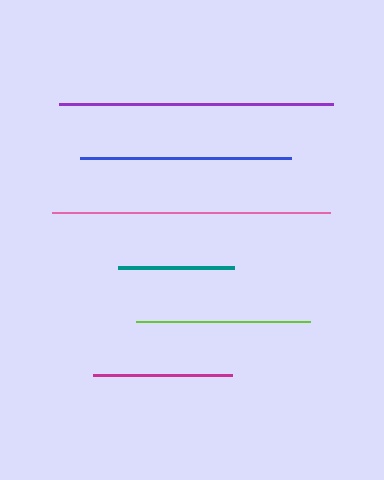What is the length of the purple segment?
The purple segment is approximately 274 pixels long.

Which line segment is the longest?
The pink line is the longest at approximately 278 pixels.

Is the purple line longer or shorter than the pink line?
The pink line is longer than the purple line.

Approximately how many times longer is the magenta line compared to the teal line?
The magenta line is approximately 1.2 times the length of the teal line.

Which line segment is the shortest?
The teal line is the shortest at approximately 117 pixels.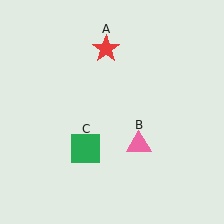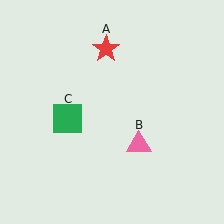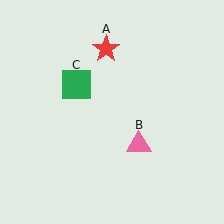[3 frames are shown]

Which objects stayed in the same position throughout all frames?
Red star (object A) and pink triangle (object B) remained stationary.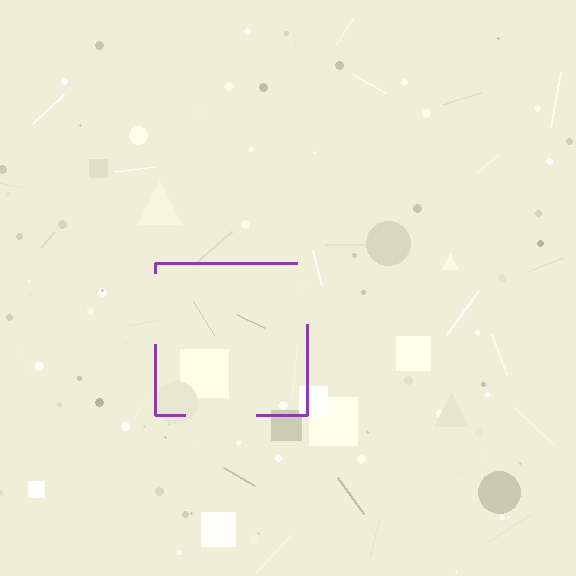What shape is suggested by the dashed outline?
The dashed outline suggests a square.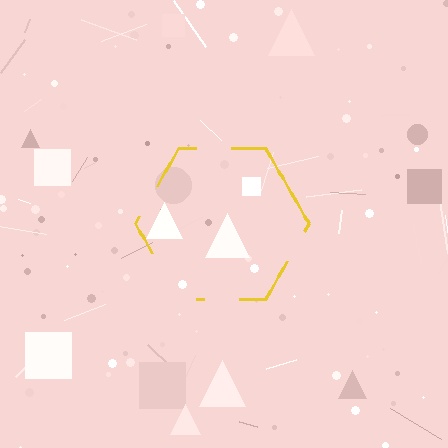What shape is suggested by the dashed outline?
The dashed outline suggests a hexagon.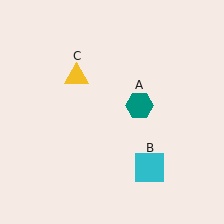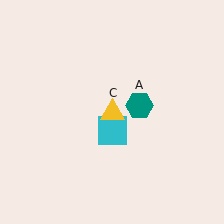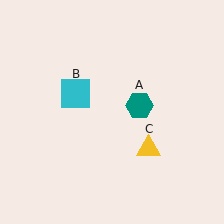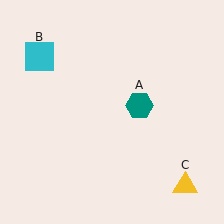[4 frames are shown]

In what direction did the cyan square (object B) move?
The cyan square (object B) moved up and to the left.